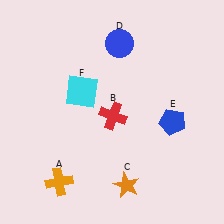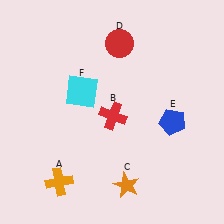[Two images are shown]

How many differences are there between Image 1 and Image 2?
There is 1 difference between the two images.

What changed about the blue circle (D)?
In Image 1, D is blue. In Image 2, it changed to red.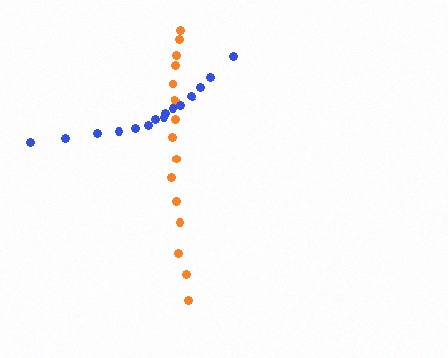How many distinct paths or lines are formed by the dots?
There are 2 distinct paths.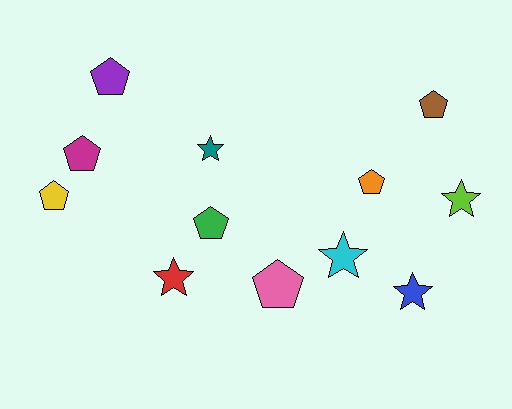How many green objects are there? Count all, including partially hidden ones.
There is 1 green object.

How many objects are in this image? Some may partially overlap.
There are 12 objects.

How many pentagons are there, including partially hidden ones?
There are 7 pentagons.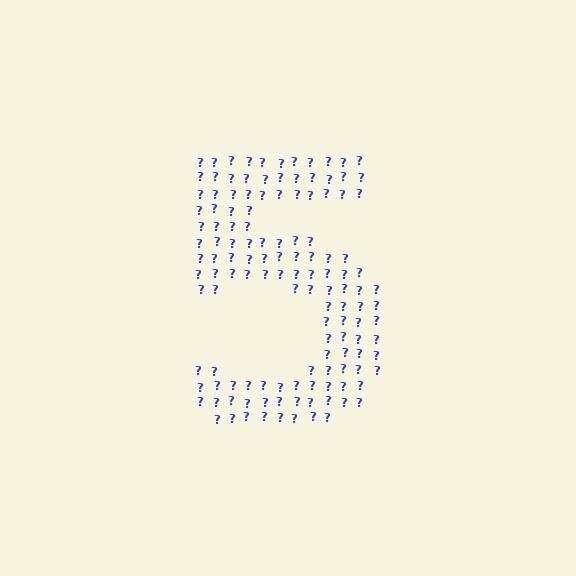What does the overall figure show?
The overall figure shows the digit 5.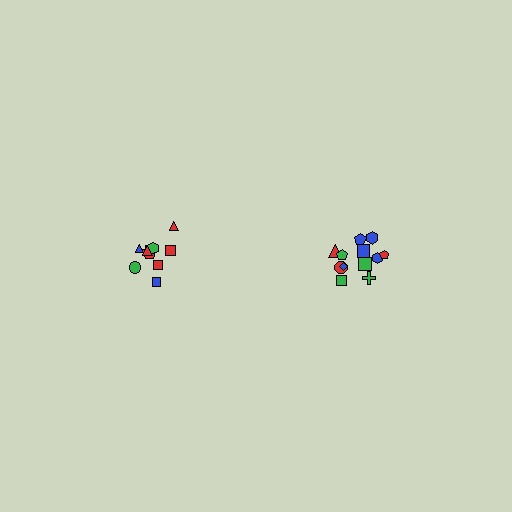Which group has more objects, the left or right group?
The right group.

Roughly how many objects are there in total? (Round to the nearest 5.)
Roughly 20 objects in total.